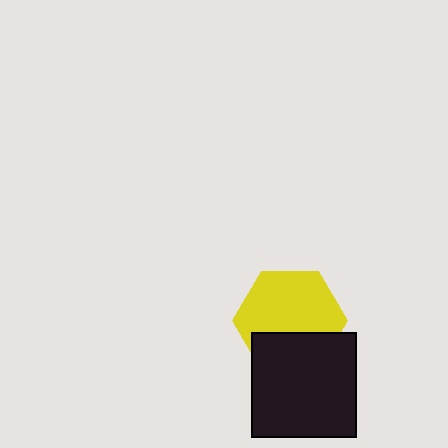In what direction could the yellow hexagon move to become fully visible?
The yellow hexagon could move up. That would shift it out from behind the black square entirely.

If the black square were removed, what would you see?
You would see the complete yellow hexagon.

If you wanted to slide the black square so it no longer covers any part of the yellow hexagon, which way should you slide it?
Slide it down — that is the most direct way to separate the two shapes.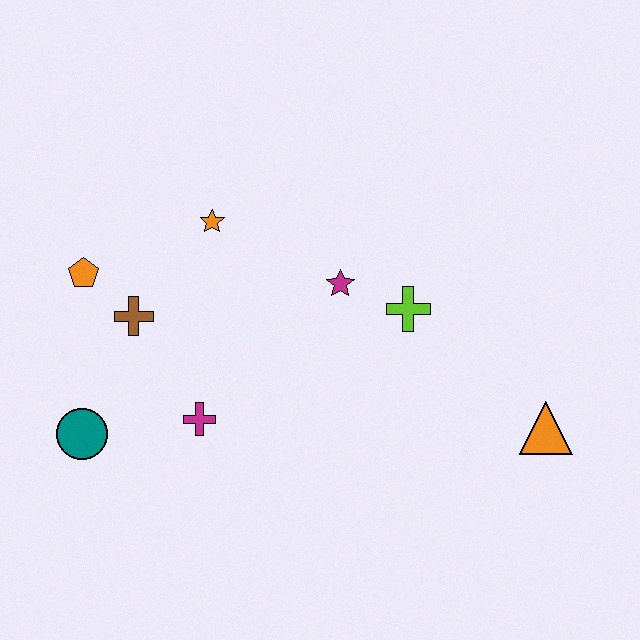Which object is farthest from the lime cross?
The teal circle is farthest from the lime cross.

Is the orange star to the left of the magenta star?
Yes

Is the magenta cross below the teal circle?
No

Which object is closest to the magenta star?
The lime cross is closest to the magenta star.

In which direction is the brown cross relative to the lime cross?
The brown cross is to the left of the lime cross.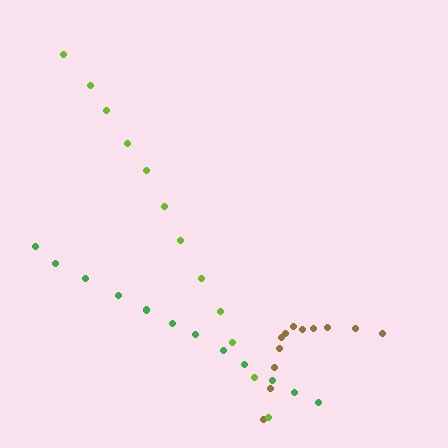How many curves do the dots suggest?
There are 3 distinct paths.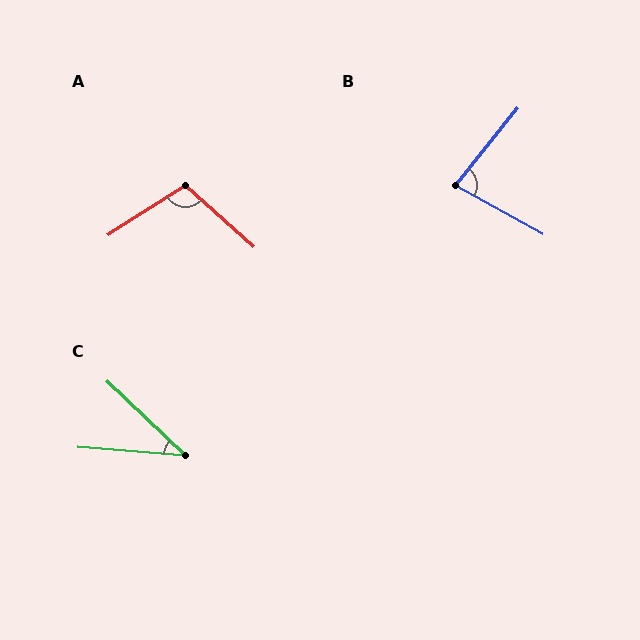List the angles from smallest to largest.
C (39°), B (80°), A (106°).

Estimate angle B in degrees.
Approximately 80 degrees.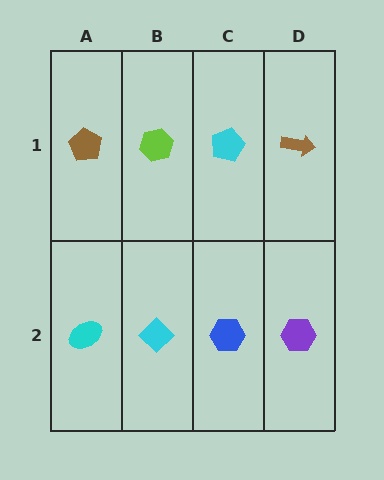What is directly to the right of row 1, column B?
A cyan pentagon.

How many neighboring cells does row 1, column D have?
2.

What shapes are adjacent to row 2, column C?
A cyan pentagon (row 1, column C), a cyan diamond (row 2, column B), a purple hexagon (row 2, column D).